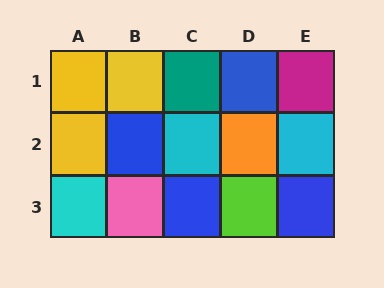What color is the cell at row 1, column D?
Blue.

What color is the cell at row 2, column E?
Cyan.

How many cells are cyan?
3 cells are cyan.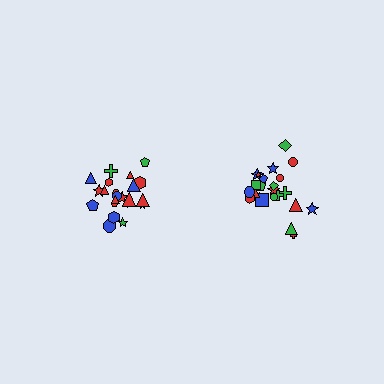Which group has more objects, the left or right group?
The right group.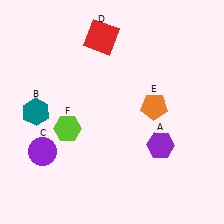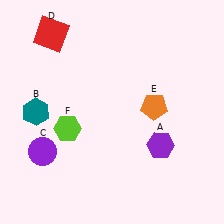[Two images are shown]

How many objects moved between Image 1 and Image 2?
1 object moved between the two images.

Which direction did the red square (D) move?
The red square (D) moved left.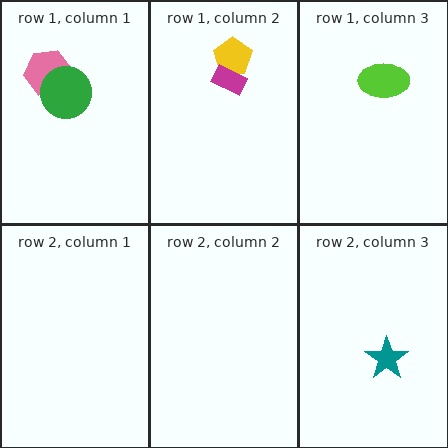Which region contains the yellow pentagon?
The row 1, column 2 region.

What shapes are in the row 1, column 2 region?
The yellow pentagon, the magenta rectangle.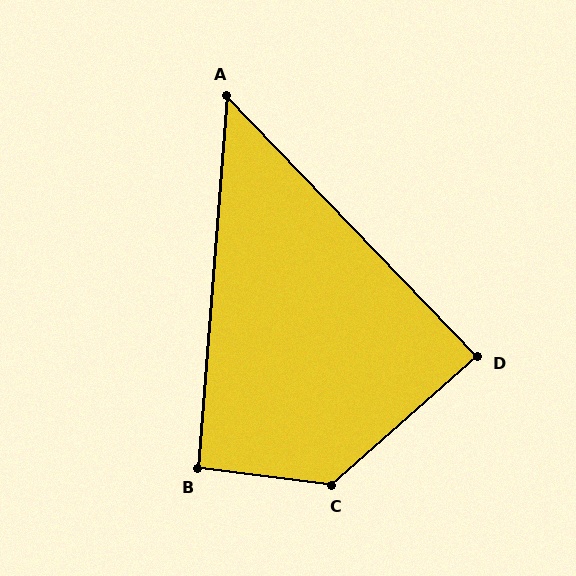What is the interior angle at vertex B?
Approximately 93 degrees (approximately right).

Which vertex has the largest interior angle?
C, at approximately 132 degrees.